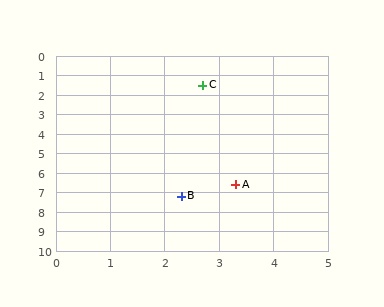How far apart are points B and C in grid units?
Points B and C are about 5.7 grid units apart.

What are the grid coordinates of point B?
Point B is at approximately (2.3, 7.2).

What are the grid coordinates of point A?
Point A is at approximately (3.3, 6.6).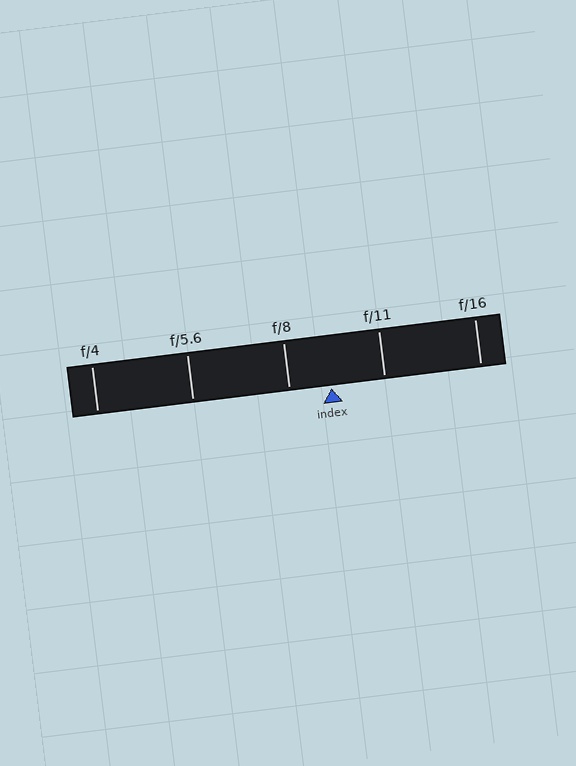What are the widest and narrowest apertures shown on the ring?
The widest aperture shown is f/4 and the narrowest is f/16.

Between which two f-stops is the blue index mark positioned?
The index mark is between f/8 and f/11.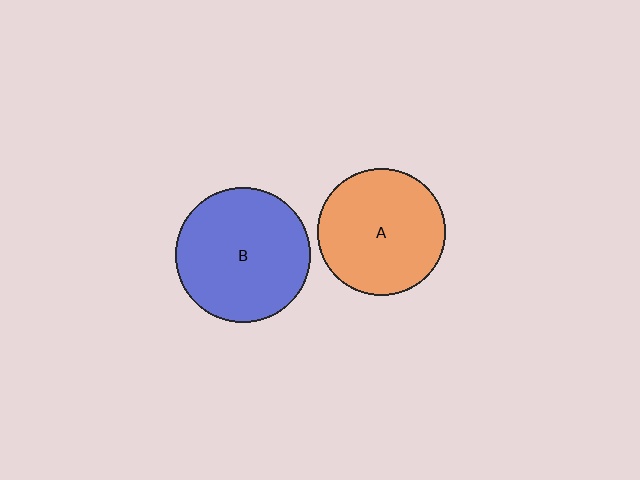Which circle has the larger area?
Circle B (blue).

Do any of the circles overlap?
No, none of the circles overlap.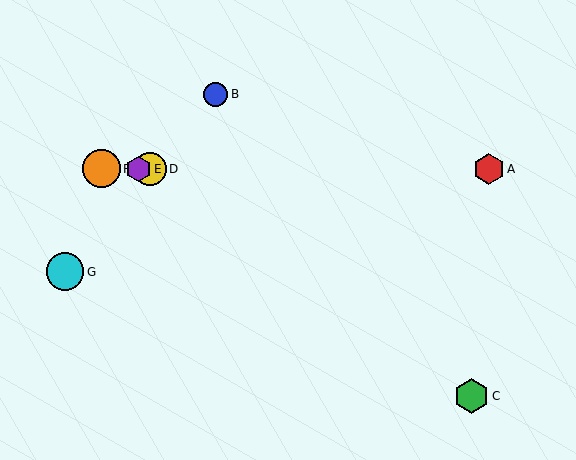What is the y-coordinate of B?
Object B is at y≈94.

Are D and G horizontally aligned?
No, D is at y≈169 and G is at y≈272.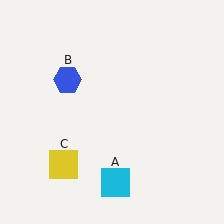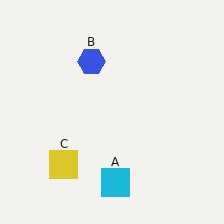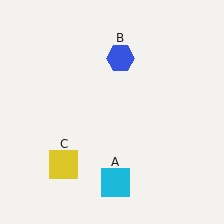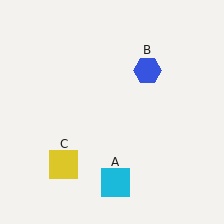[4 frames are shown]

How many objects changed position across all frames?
1 object changed position: blue hexagon (object B).